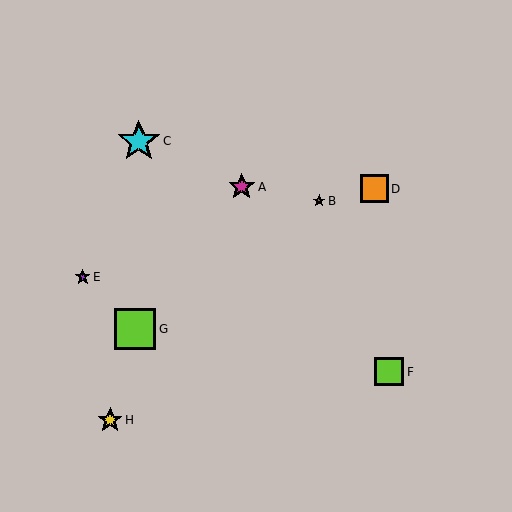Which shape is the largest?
The cyan star (labeled C) is the largest.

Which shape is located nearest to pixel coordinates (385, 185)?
The orange square (labeled D) at (374, 189) is nearest to that location.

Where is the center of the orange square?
The center of the orange square is at (374, 189).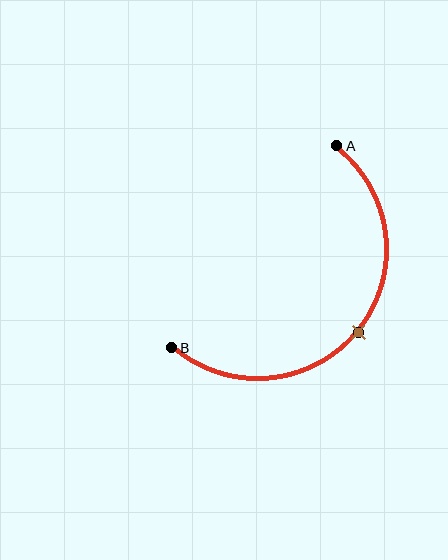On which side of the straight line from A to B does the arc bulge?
The arc bulges below and to the right of the straight line connecting A and B.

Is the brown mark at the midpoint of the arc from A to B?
Yes. The brown mark lies on the arc at equal arc-length from both A and B — it is the arc midpoint.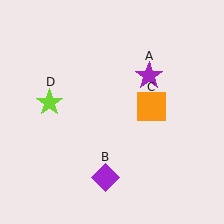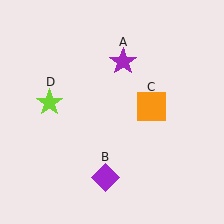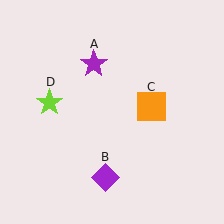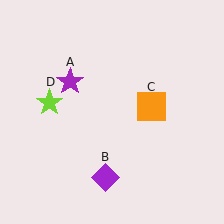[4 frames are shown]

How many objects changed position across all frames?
1 object changed position: purple star (object A).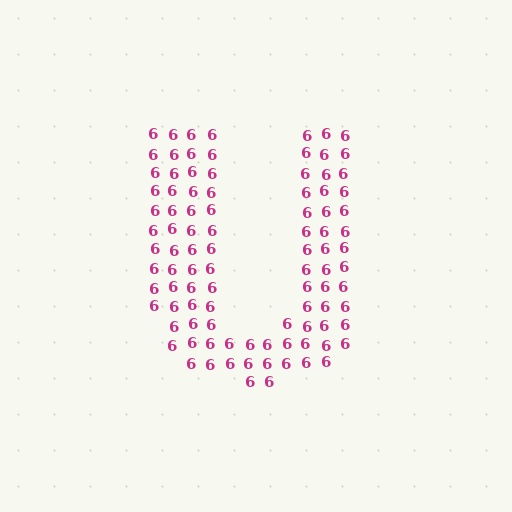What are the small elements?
The small elements are digit 6's.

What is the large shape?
The large shape is the letter U.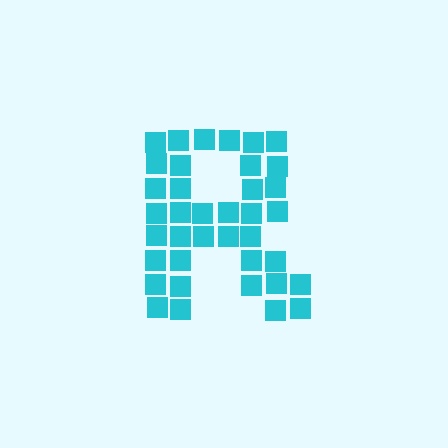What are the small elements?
The small elements are squares.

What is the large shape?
The large shape is the letter R.